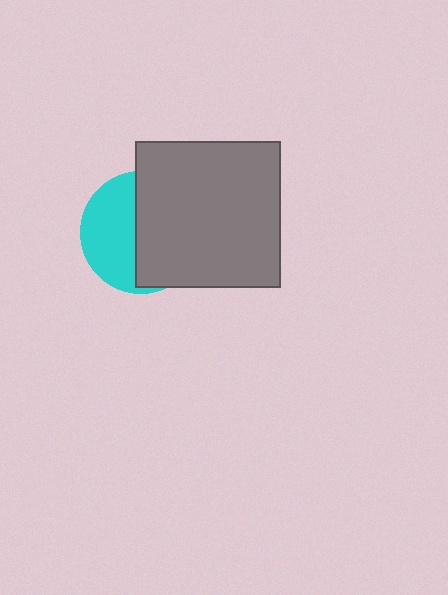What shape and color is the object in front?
The object in front is a gray square.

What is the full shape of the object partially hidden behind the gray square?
The partially hidden object is a cyan circle.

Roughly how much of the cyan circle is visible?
About half of it is visible (roughly 46%).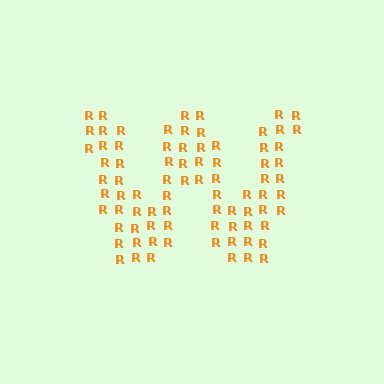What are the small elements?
The small elements are letter R's.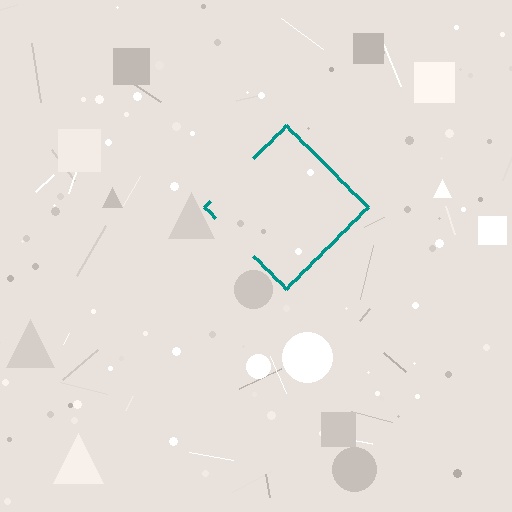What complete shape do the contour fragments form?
The contour fragments form a diamond.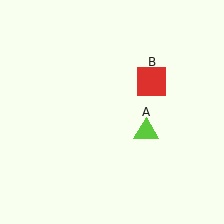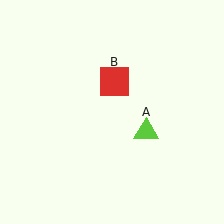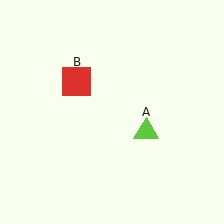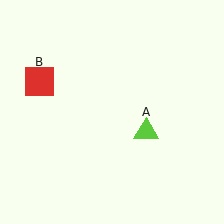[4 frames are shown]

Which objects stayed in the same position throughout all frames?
Lime triangle (object A) remained stationary.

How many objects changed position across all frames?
1 object changed position: red square (object B).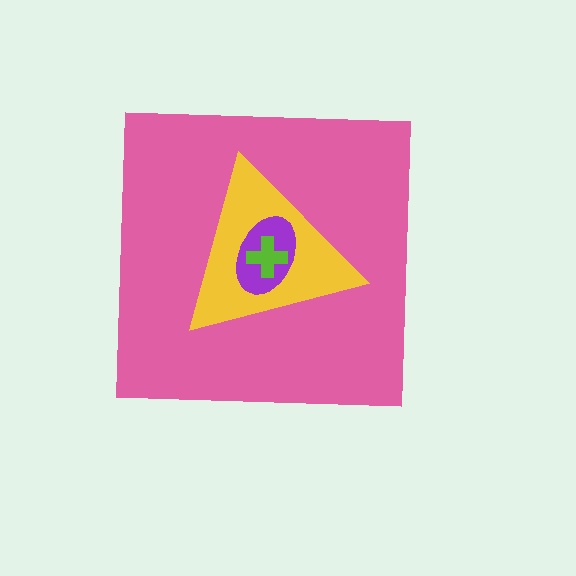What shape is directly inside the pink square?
The yellow triangle.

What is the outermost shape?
The pink square.